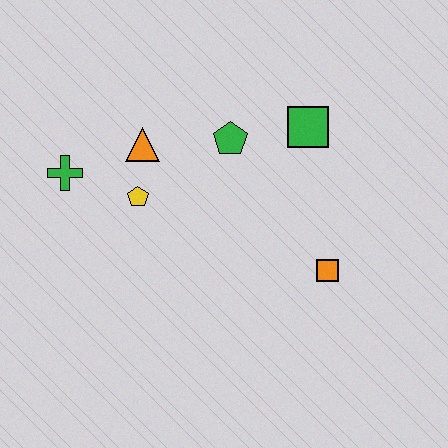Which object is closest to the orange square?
The green square is closest to the orange square.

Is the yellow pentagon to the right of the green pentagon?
No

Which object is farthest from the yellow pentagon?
The orange square is farthest from the yellow pentagon.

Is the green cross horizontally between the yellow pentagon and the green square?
No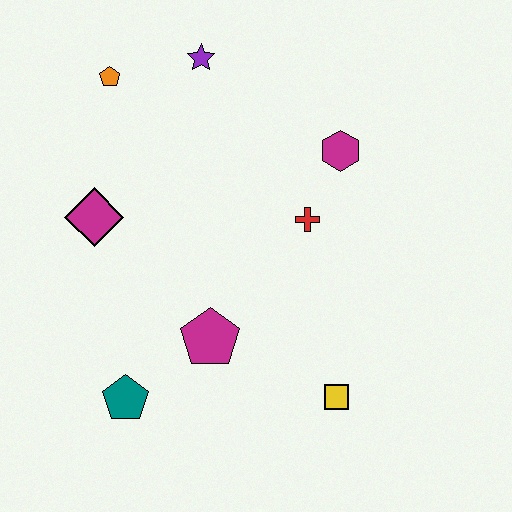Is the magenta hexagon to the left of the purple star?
No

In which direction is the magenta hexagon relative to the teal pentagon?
The magenta hexagon is above the teal pentagon.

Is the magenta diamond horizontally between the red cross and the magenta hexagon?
No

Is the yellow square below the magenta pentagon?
Yes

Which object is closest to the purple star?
The orange pentagon is closest to the purple star.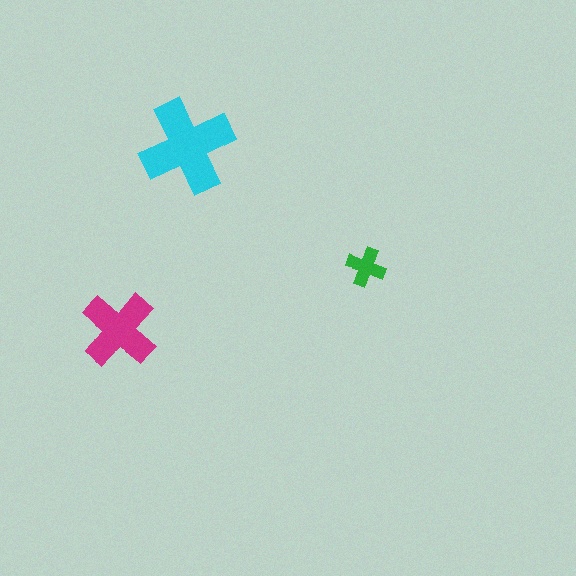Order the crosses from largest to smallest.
the cyan one, the magenta one, the green one.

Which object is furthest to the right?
The green cross is rightmost.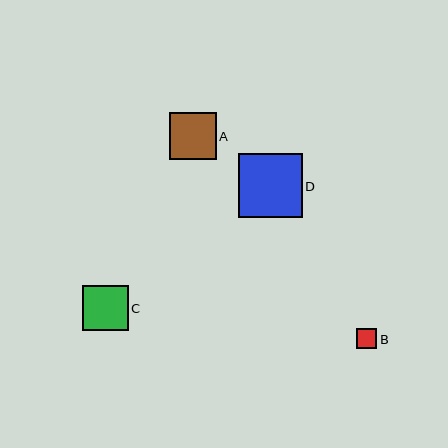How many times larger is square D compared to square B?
Square D is approximately 3.2 times the size of square B.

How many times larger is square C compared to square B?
Square C is approximately 2.2 times the size of square B.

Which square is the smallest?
Square B is the smallest with a size of approximately 20 pixels.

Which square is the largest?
Square D is the largest with a size of approximately 64 pixels.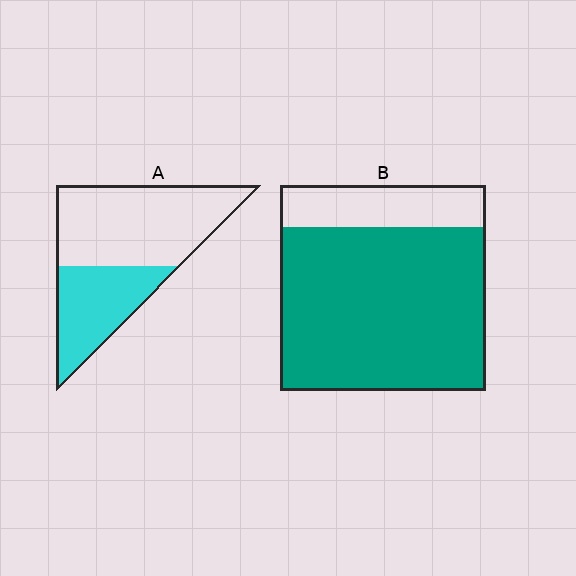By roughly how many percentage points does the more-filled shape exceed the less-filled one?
By roughly 45 percentage points (B over A).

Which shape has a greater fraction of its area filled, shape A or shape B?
Shape B.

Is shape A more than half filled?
No.